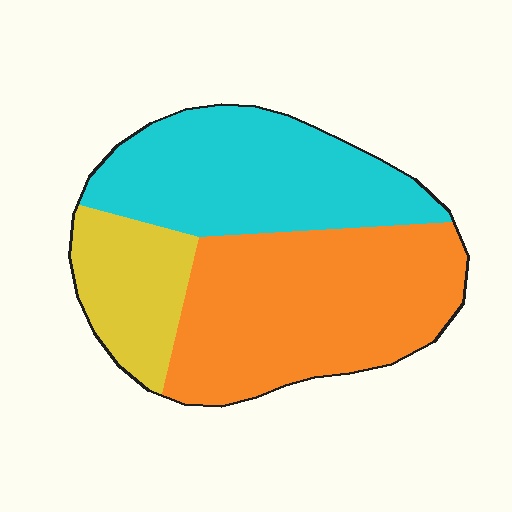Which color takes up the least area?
Yellow, at roughly 20%.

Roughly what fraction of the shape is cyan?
Cyan takes up between a third and a half of the shape.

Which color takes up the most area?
Orange, at roughly 45%.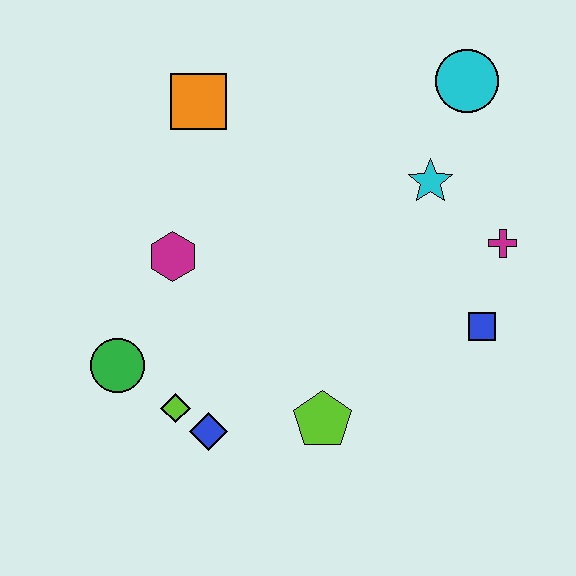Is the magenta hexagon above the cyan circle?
No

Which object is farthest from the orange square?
The blue square is farthest from the orange square.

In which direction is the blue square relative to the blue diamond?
The blue square is to the right of the blue diamond.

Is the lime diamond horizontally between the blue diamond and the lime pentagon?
No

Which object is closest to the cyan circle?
The cyan star is closest to the cyan circle.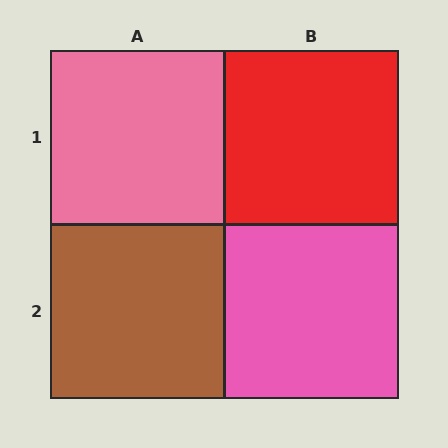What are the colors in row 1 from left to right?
Pink, red.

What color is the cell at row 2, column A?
Brown.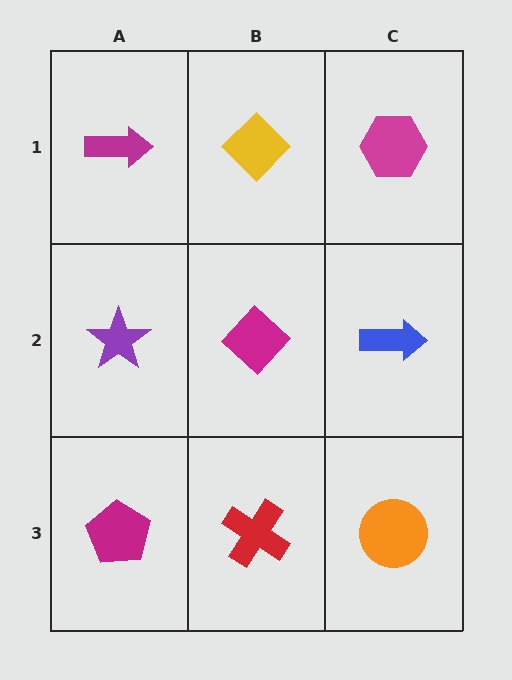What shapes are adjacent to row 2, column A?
A magenta arrow (row 1, column A), a magenta pentagon (row 3, column A), a magenta diamond (row 2, column B).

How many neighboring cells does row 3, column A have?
2.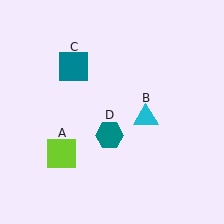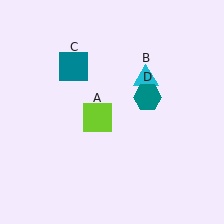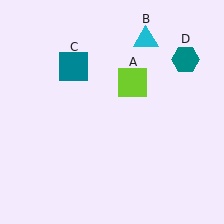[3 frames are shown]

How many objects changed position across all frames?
3 objects changed position: lime square (object A), cyan triangle (object B), teal hexagon (object D).